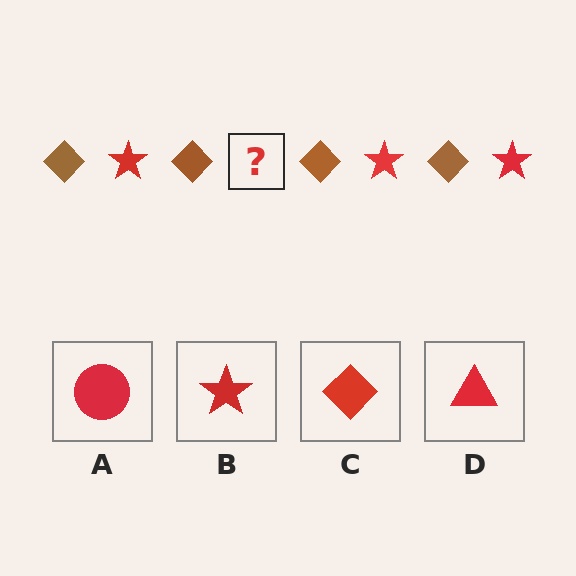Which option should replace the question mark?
Option B.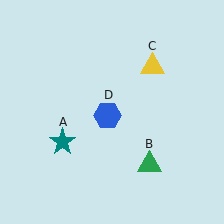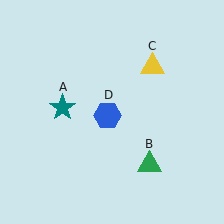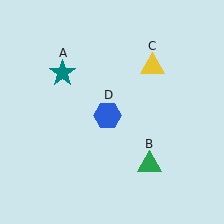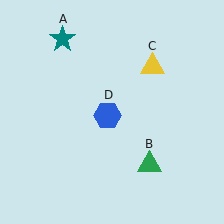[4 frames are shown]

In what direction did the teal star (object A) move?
The teal star (object A) moved up.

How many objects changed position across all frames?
1 object changed position: teal star (object A).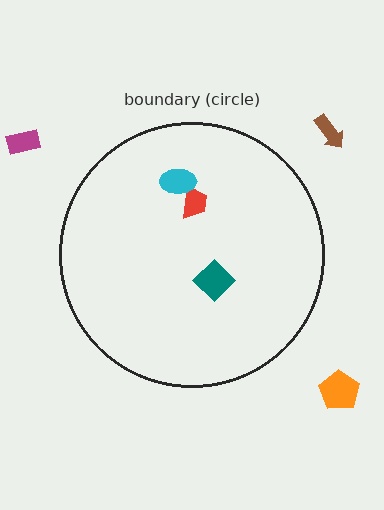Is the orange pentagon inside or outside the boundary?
Outside.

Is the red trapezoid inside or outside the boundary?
Inside.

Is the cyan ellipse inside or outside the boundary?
Inside.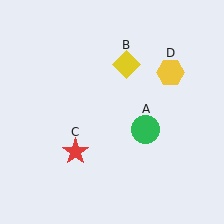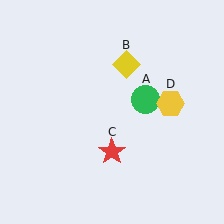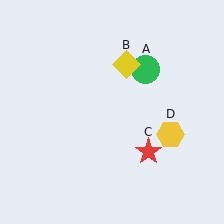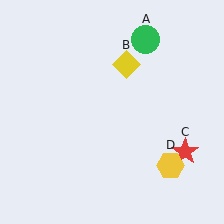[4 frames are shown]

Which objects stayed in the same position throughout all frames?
Yellow diamond (object B) remained stationary.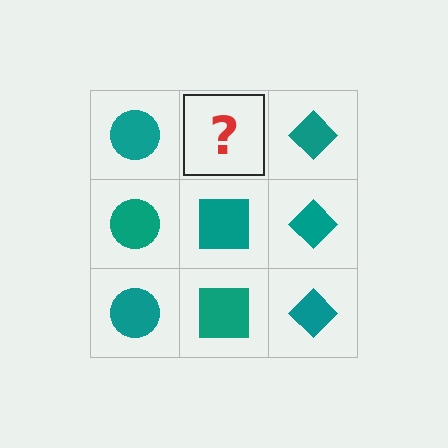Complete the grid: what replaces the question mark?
The question mark should be replaced with a teal square.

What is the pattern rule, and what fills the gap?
The rule is that each column has a consistent shape. The gap should be filled with a teal square.